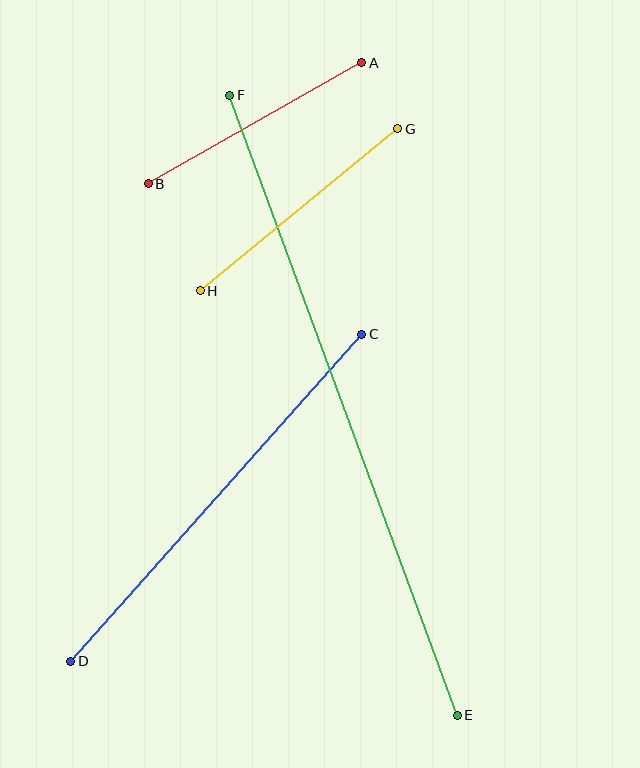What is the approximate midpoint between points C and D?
The midpoint is at approximately (216, 498) pixels.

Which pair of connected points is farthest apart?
Points E and F are farthest apart.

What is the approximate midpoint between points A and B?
The midpoint is at approximately (255, 123) pixels.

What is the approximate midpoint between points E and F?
The midpoint is at approximately (344, 405) pixels.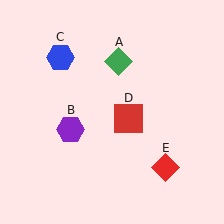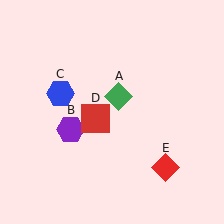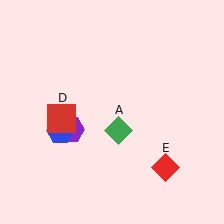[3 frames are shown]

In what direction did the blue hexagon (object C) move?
The blue hexagon (object C) moved down.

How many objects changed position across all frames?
3 objects changed position: green diamond (object A), blue hexagon (object C), red square (object D).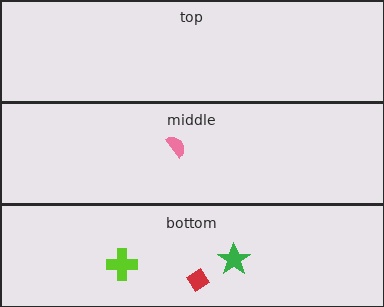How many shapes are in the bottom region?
3.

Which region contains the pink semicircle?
The middle region.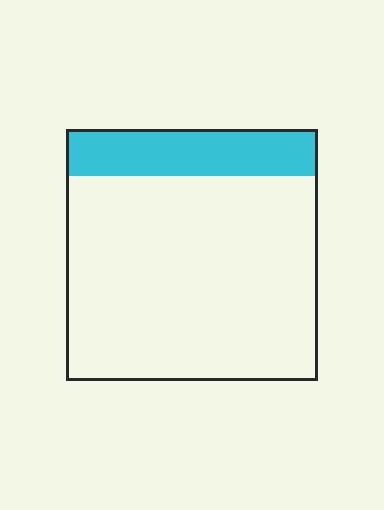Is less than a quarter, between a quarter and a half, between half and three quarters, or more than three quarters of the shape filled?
Less than a quarter.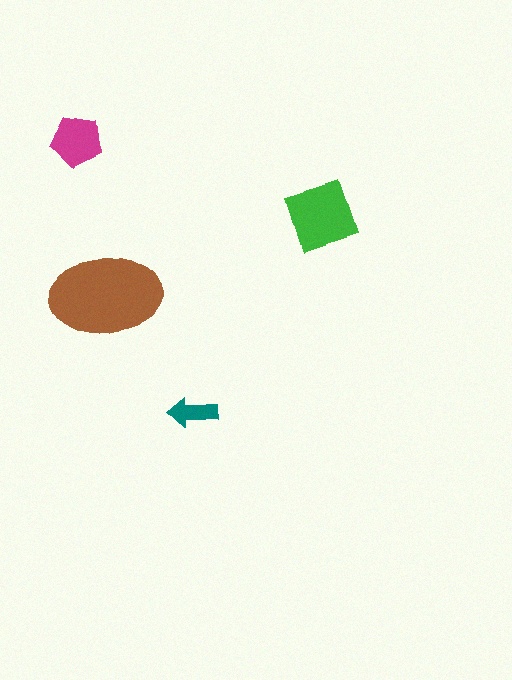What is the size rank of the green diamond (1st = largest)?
2nd.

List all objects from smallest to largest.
The teal arrow, the magenta pentagon, the green diamond, the brown ellipse.